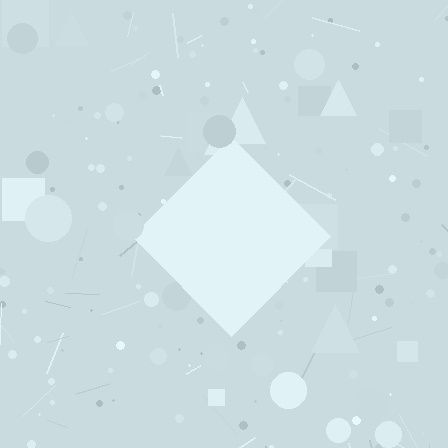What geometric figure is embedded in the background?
A diamond is embedded in the background.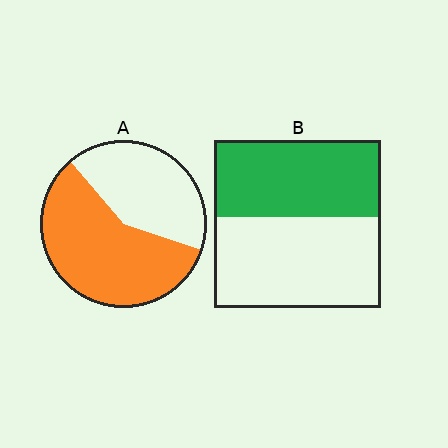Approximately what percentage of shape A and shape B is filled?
A is approximately 60% and B is approximately 45%.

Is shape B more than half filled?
No.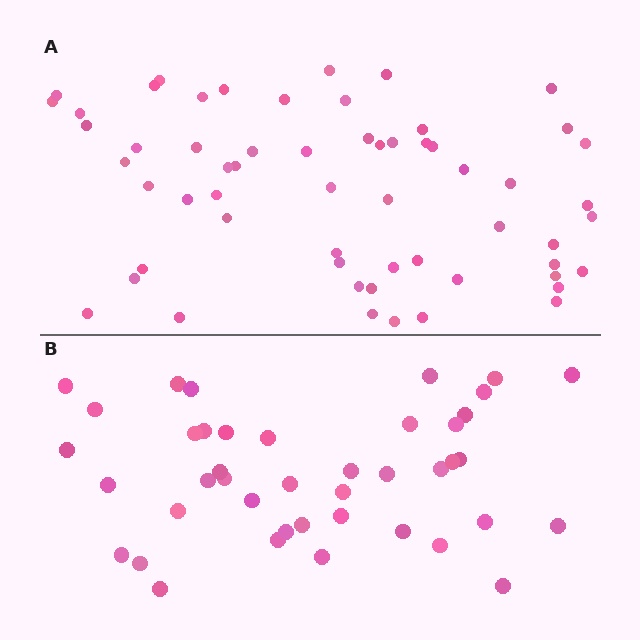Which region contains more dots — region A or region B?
Region A (the top region) has more dots.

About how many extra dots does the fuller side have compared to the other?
Region A has approximately 15 more dots than region B.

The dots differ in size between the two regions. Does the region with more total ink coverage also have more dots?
No. Region B has more total ink coverage because its dots are larger, but region A actually contains more individual dots. Total area can be misleading — the number of items is what matters here.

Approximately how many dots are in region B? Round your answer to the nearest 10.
About 40 dots. (The exact count is 42, which rounds to 40.)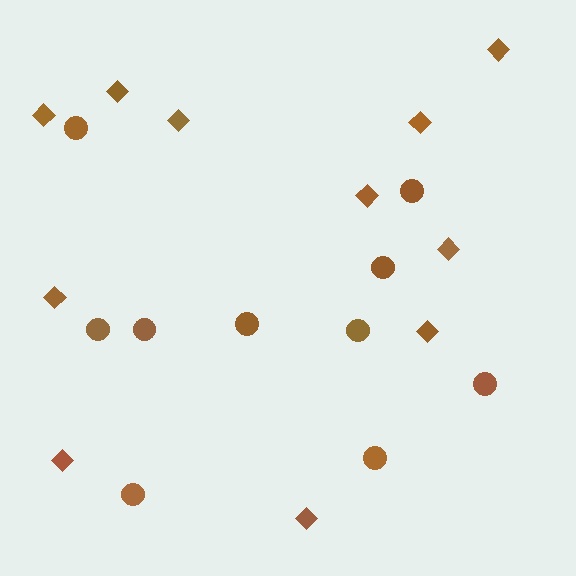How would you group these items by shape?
There are 2 groups: one group of diamonds (11) and one group of circles (10).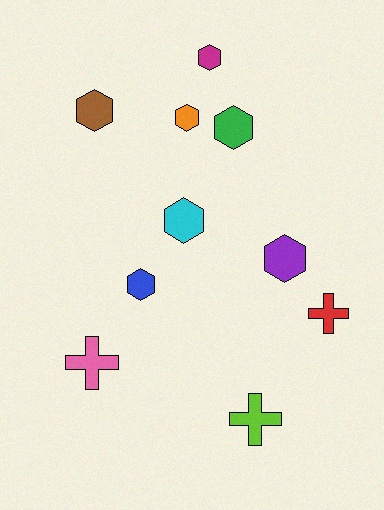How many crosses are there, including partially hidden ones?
There are 3 crosses.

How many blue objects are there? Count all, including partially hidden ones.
There is 1 blue object.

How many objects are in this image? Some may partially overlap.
There are 10 objects.